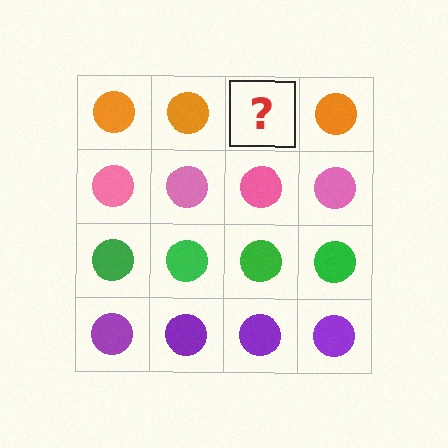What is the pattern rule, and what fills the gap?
The rule is that each row has a consistent color. The gap should be filled with an orange circle.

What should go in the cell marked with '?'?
The missing cell should contain an orange circle.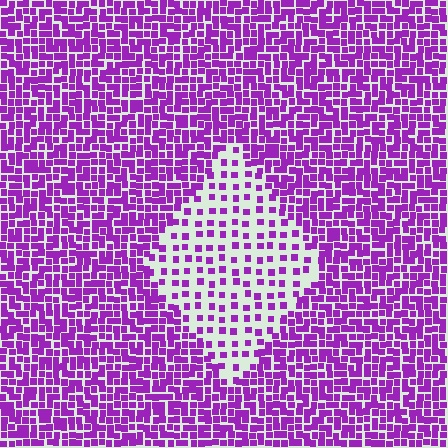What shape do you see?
I see a diamond.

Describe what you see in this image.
The image contains small purple elements arranged at two different densities. A diamond-shaped region is visible where the elements are less densely packed than the surrounding area.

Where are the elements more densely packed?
The elements are more densely packed outside the diamond boundary.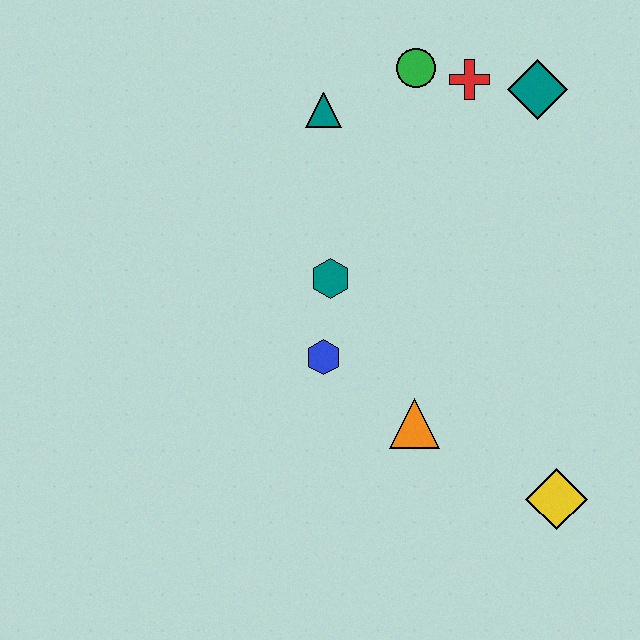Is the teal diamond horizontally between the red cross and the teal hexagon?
No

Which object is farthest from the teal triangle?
The yellow diamond is farthest from the teal triangle.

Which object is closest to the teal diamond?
The red cross is closest to the teal diamond.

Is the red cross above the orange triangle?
Yes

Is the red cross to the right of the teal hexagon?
Yes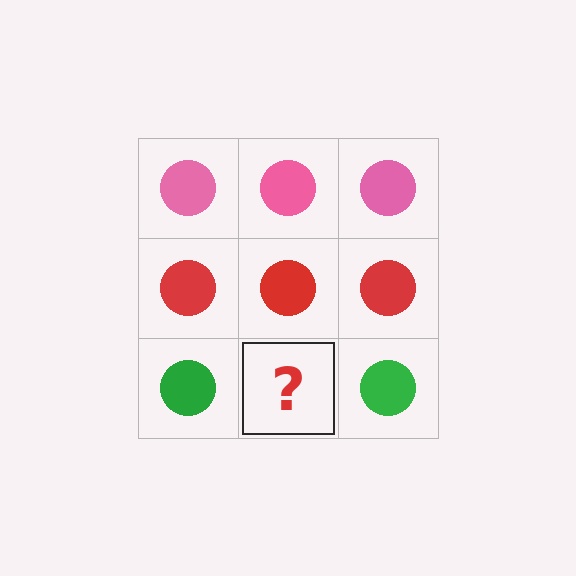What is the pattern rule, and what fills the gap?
The rule is that each row has a consistent color. The gap should be filled with a green circle.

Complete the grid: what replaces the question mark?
The question mark should be replaced with a green circle.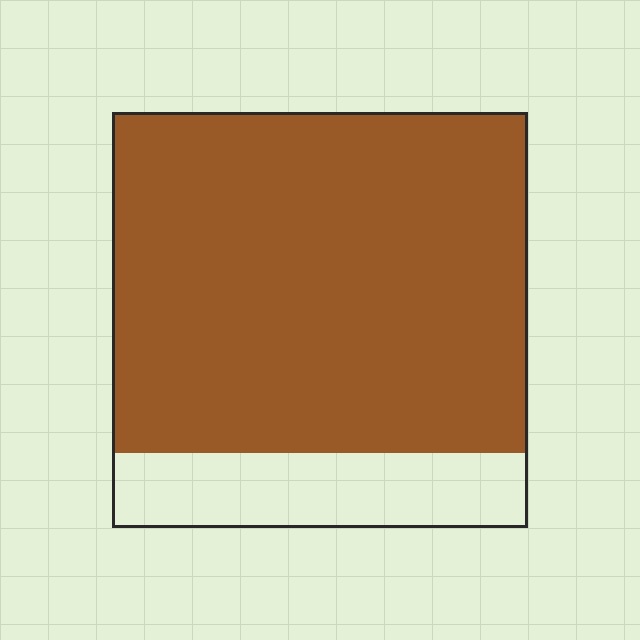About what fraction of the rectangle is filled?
About five sixths (5/6).